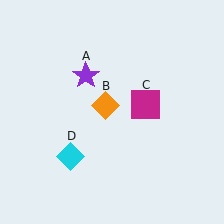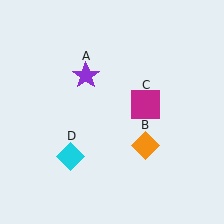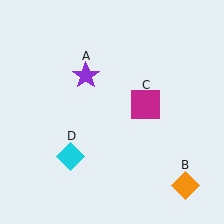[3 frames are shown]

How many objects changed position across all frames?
1 object changed position: orange diamond (object B).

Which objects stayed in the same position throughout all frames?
Purple star (object A) and magenta square (object C) and cyan diamond (object D) remained stationary.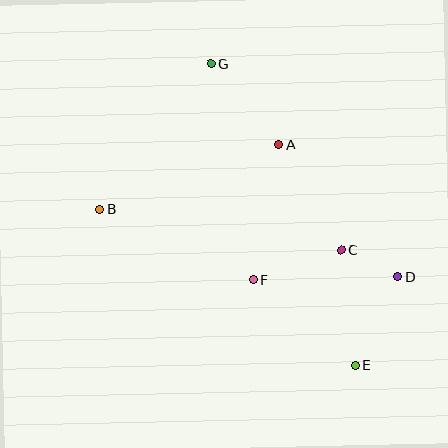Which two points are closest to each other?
Points C and D are closest to each other.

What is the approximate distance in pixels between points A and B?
The distance between A and B is approximately 191 pixels.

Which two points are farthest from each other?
Points E and G are farthest from each other.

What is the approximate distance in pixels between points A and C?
The distance between A and C is approximately 123 pixels.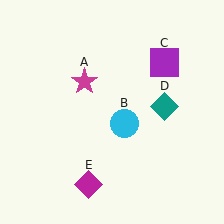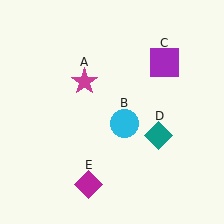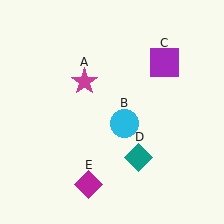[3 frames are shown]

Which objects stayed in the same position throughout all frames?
Magenta star (object A) and cyan circle (object B) and purple square (object C) and magenta diamond (object E) remained stationary.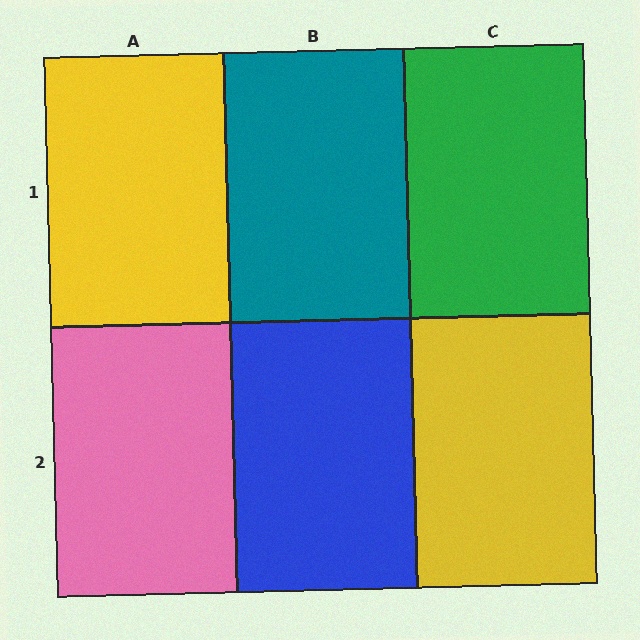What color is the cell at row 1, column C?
Green.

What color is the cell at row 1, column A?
Yellow.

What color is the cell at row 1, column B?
Teal.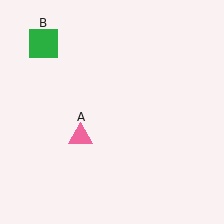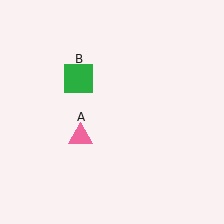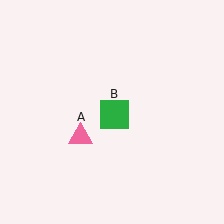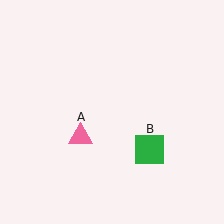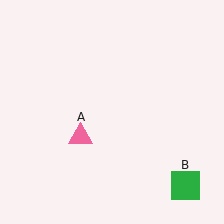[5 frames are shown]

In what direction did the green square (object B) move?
The green square (object B) moved down and to the right.